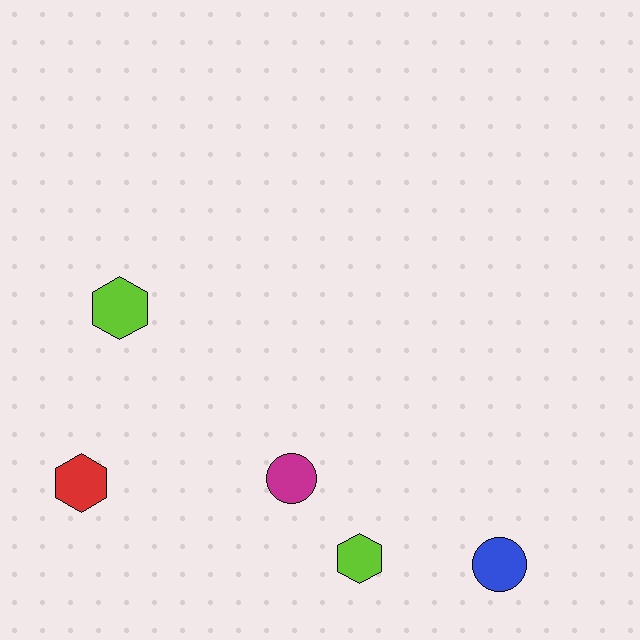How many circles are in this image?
There are 2 circles.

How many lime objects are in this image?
There are 2 lime objects.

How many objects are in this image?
There are 5 objects.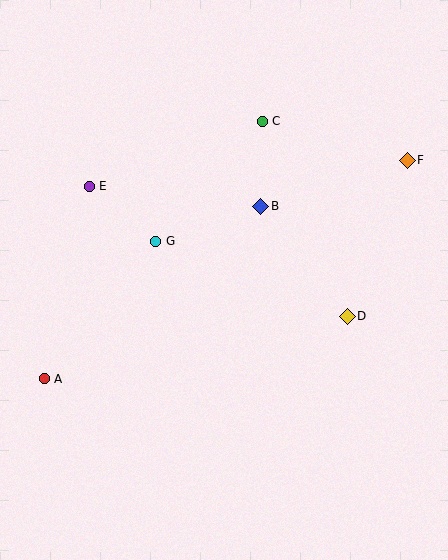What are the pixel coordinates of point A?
Point A is at (44, 379).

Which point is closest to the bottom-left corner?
Point A is closest to the bottom-left corner.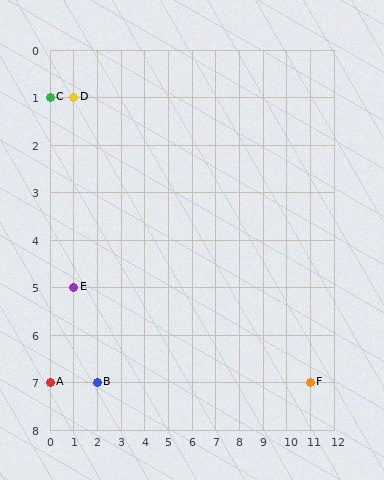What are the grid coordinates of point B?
Point B is at grid coordinates (2, 7).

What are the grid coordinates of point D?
Point D is at grid coordinates (1, 1).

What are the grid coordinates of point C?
Point C is at grid coordinates (0, 1).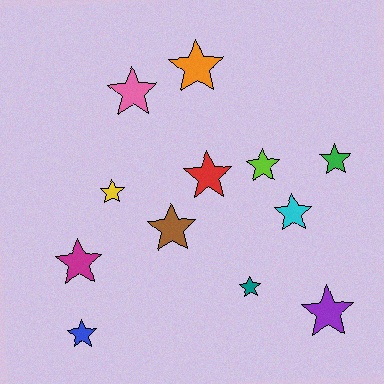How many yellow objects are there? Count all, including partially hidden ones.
There is 1 yellow object.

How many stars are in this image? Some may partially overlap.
There are 12 stars.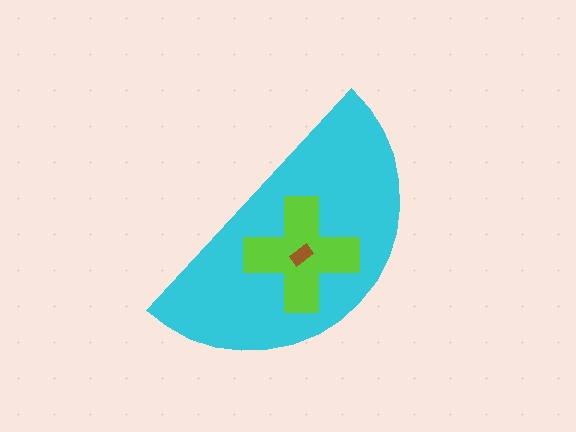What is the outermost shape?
The cyan semicircle.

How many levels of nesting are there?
3.